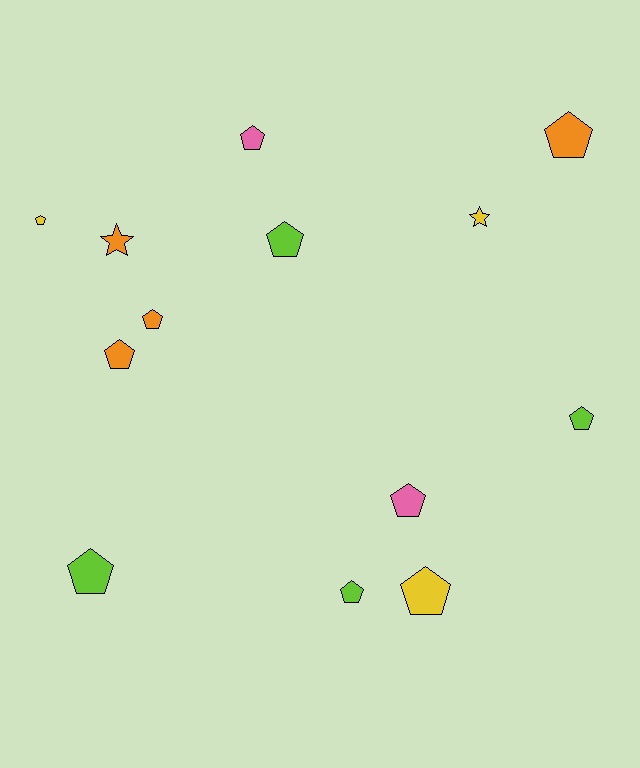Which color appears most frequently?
Orange, with 4 objects.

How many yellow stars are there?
There is 1 yellow star.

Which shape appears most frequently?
Pentagon, with 11 objects.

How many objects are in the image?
There are 13 objects.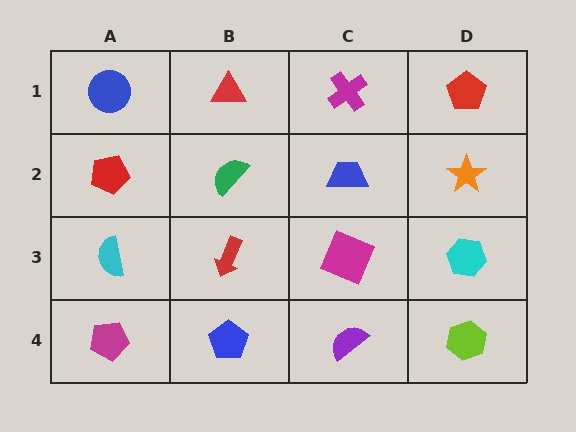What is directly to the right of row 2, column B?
A blue trapezoid.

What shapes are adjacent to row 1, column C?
A blue trapezoid (row 2, column C), a red triangle (row 1, column B), a red pentagon (row 1, column D).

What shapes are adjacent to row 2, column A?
A blue circle (row 1, column A), a cyan semicircle (row 3, column A), a green semicircle (row 2, column B).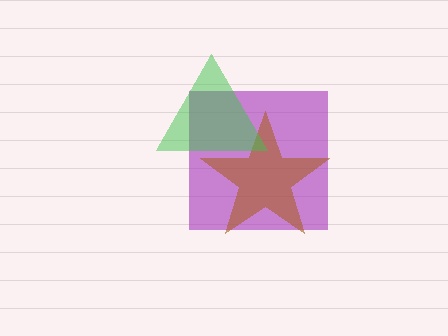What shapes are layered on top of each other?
The layered shapes are: a purple square, a brown star, a green triangle.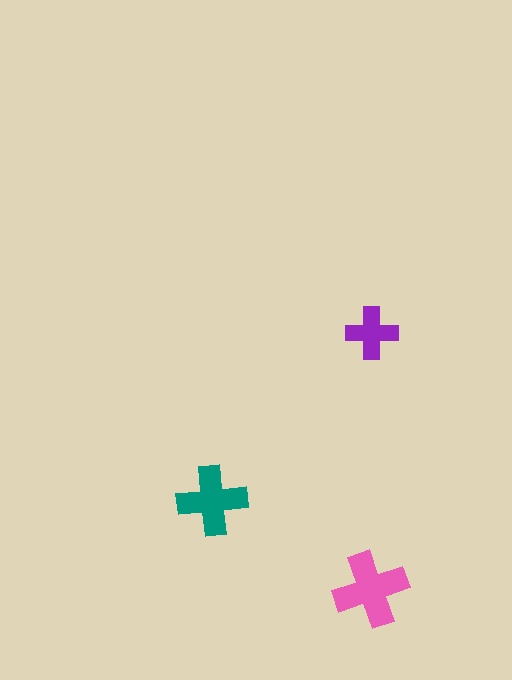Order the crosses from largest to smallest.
the pink one, the teal one, the purple one.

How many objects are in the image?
There are 3 objects in the image.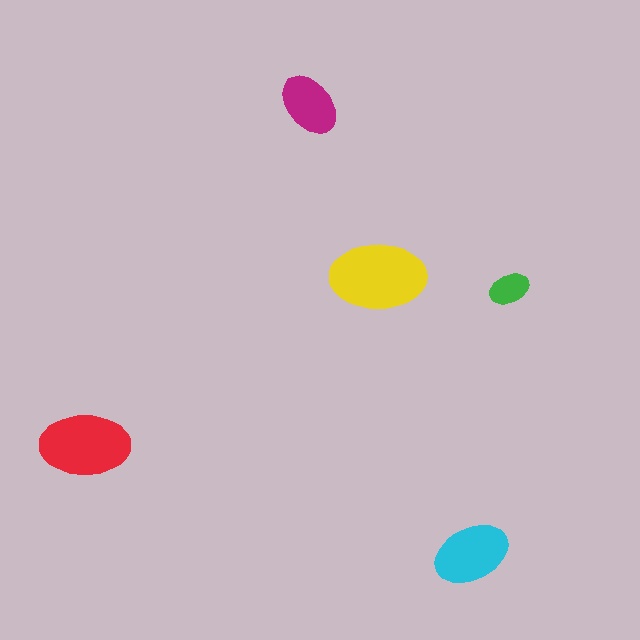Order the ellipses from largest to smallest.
the yellow one, the red one, the cyan one, the magenta one, the green one.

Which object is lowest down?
The cyan ellipse is bottommost.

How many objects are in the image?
There are 5 objects in the image.